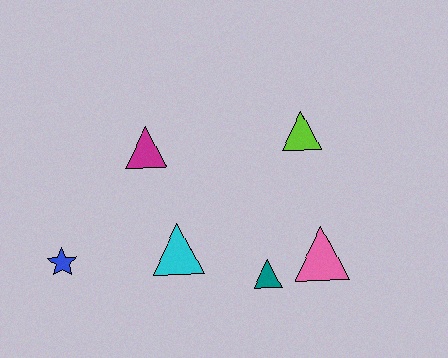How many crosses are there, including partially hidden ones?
There are no crosses.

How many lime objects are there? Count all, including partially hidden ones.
There is 1 lime object.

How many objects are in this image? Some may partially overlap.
There are 6 objects.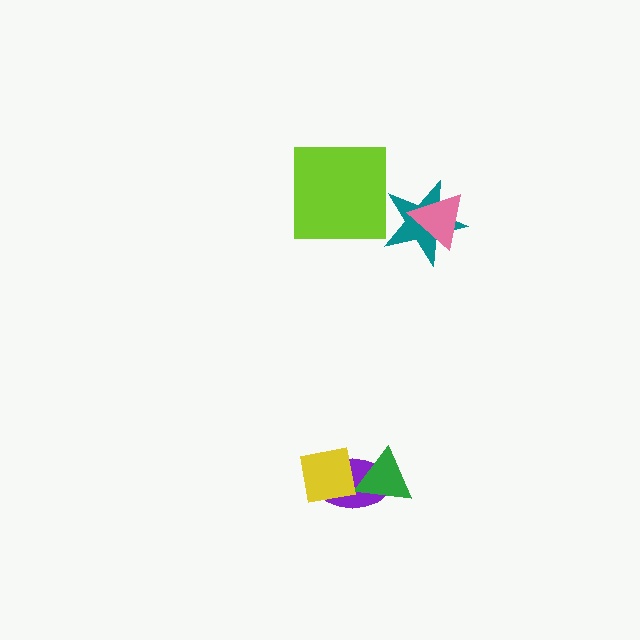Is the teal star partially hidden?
Yes, it is partially covered by another shape.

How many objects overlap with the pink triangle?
1 object overlaps with the pink triangle.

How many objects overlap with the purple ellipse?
2 objects overlap with the purple ellipse.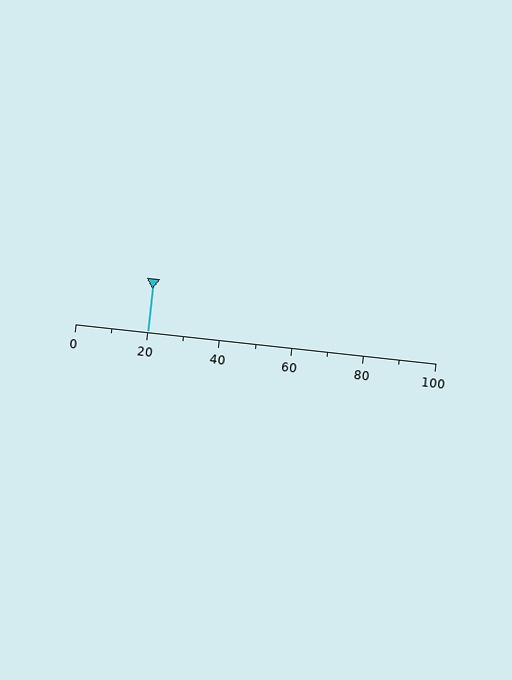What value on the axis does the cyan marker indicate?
The marker indicates approximately 20.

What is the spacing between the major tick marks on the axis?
The major ticks are spaced 20 apart.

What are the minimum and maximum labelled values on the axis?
The axis runs from 0 to 100.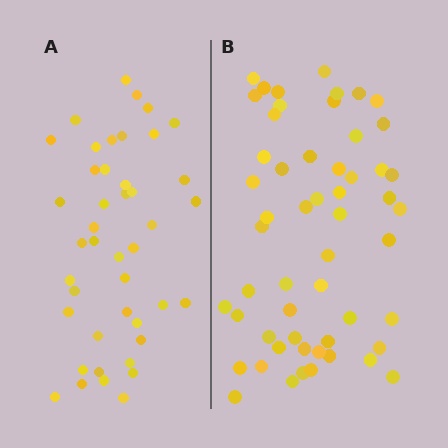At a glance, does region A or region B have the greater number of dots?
Region B (the right region) has more dots.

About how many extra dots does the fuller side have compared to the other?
Region B has roughly 12 or so more dots than region A.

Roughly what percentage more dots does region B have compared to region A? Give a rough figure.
About 30% more.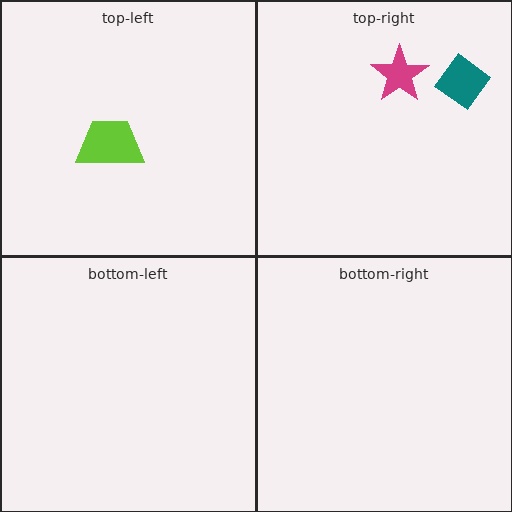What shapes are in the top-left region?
The lime trapezoid.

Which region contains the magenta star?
The top-right region.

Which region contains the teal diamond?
The top-right region.